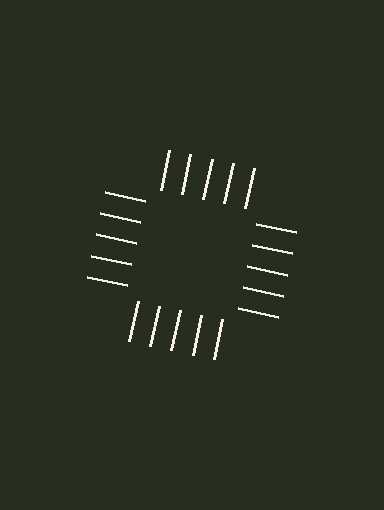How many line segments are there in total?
20 — 5 along each of the 4 edges.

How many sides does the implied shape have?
4 sides — the line-ends trace a square.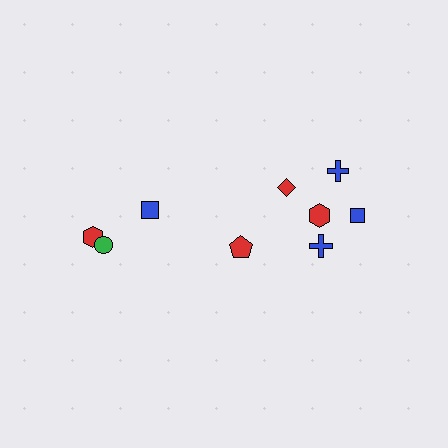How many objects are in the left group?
There are 3 objects.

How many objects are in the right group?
There are 6 objects.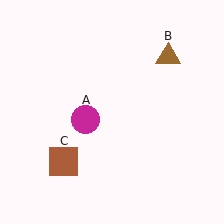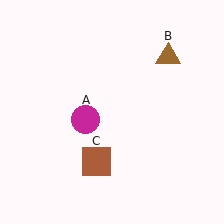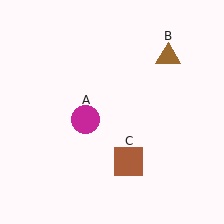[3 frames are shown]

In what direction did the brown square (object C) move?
The brown square (object C) moved right.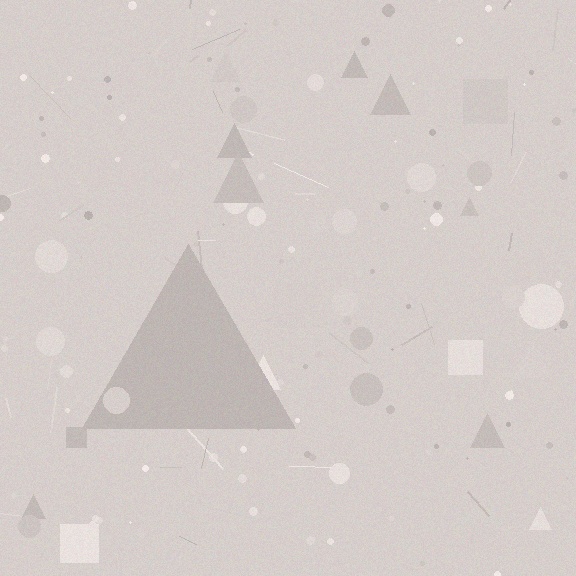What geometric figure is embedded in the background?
A triangle is embedded in the background.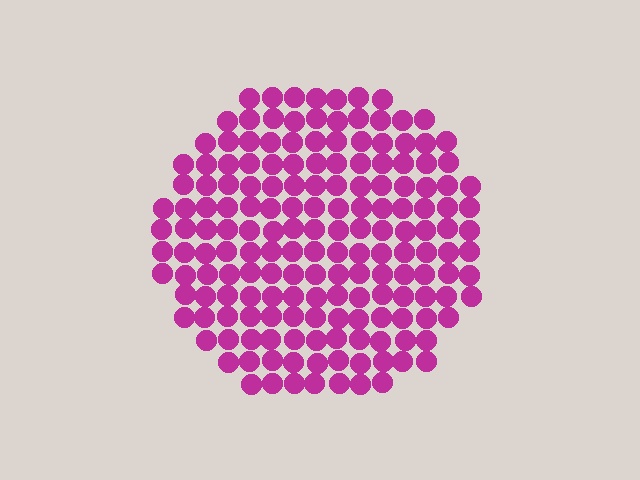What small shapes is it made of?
It is made of small circles.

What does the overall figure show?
The overall figure shows a circle.